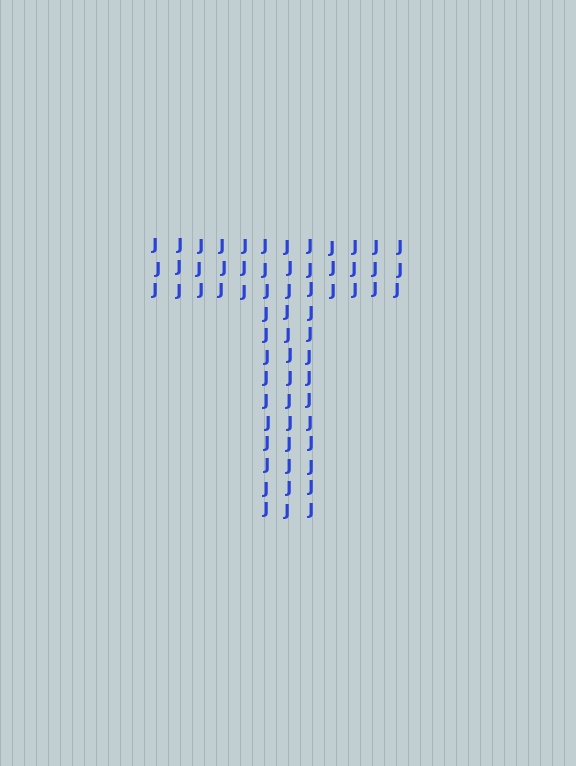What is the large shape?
The large shape is the letter T.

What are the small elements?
The small elements are letter J's.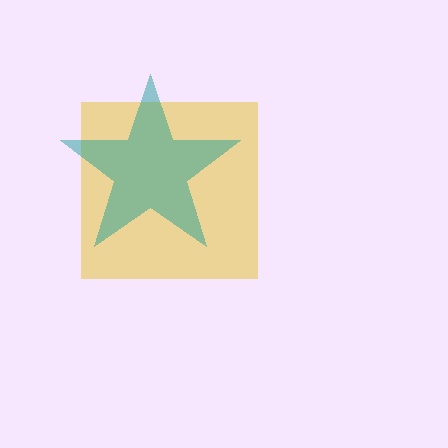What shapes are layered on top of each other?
The layered shapes are: a yellow square, a teal star.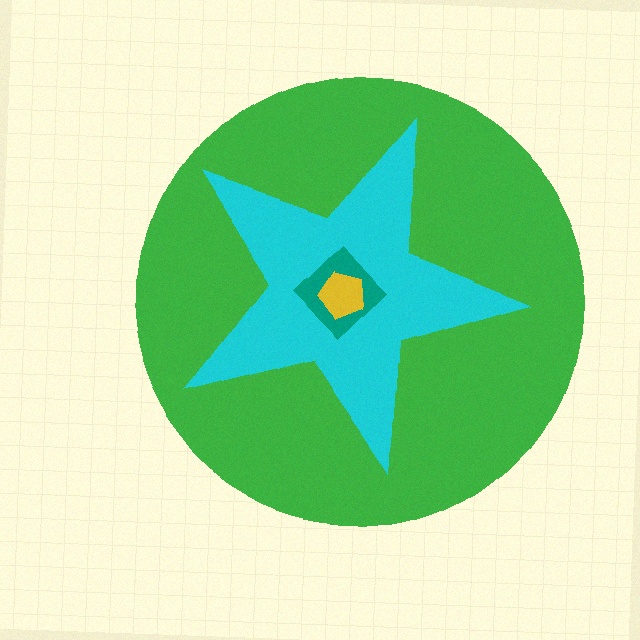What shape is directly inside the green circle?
The cyan star.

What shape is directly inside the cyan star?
The teal diamond.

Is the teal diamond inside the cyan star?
Yes.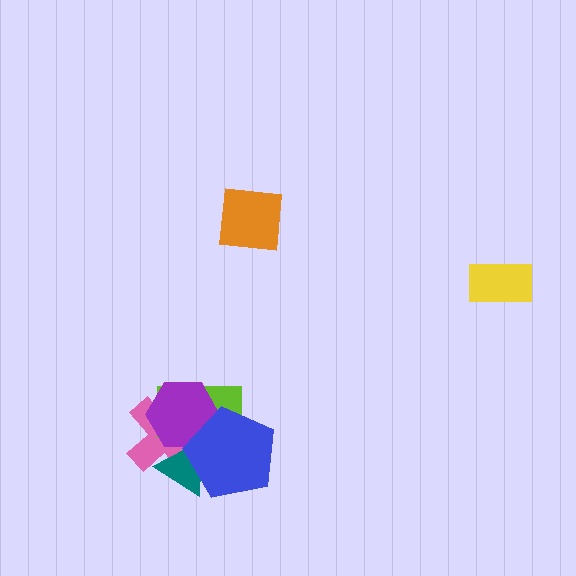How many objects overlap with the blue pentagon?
4 objects overlap with the blue pentagon.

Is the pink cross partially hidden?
Yes, it is partially covered by another shape.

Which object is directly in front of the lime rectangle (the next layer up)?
The purple hexagon is directly in front of the lime rectangle.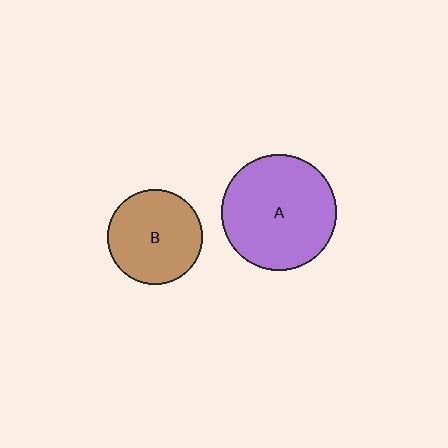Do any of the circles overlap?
No, none of the circles overlap.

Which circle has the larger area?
Circle A (purple).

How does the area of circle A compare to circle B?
Approximately 1.5 times.